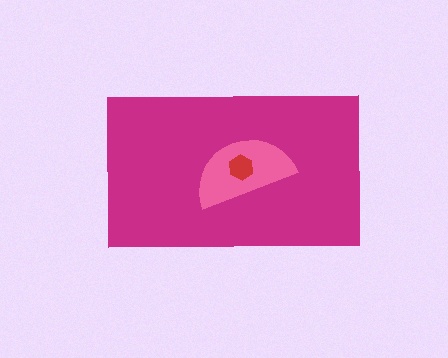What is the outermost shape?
The magenta rectangle.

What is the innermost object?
The red hexagon.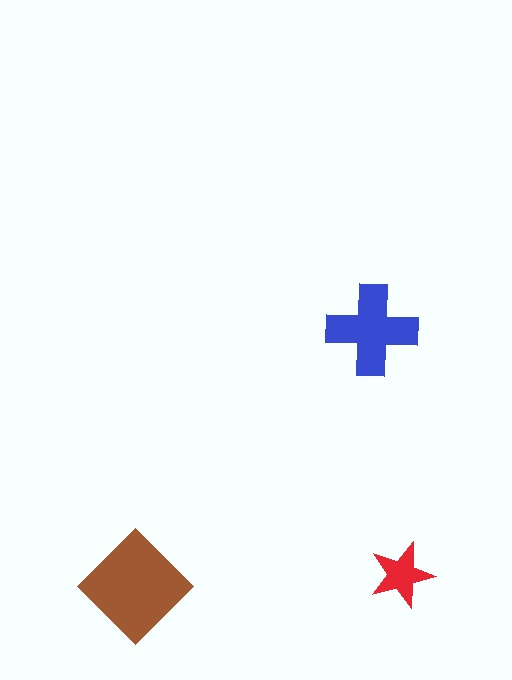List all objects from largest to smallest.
The brown diamond, the blue cross, the red star.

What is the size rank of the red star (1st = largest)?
3rd.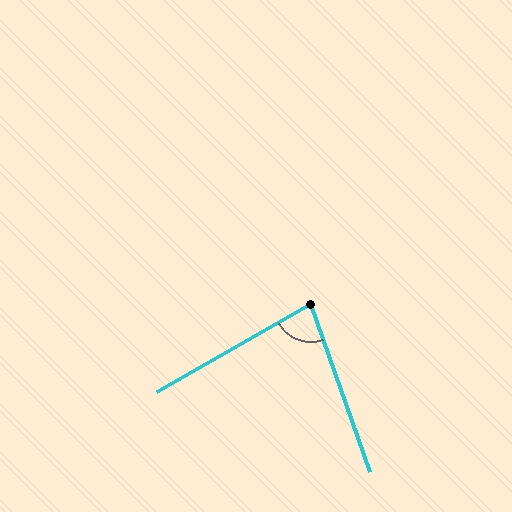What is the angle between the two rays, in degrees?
Approximately 80 degrees.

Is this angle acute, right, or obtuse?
It is acute.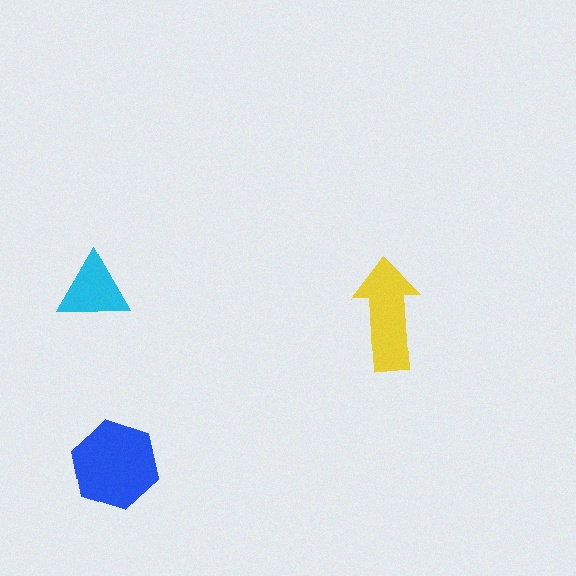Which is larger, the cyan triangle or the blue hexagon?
The blue hexagon.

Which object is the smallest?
The cyan triangle.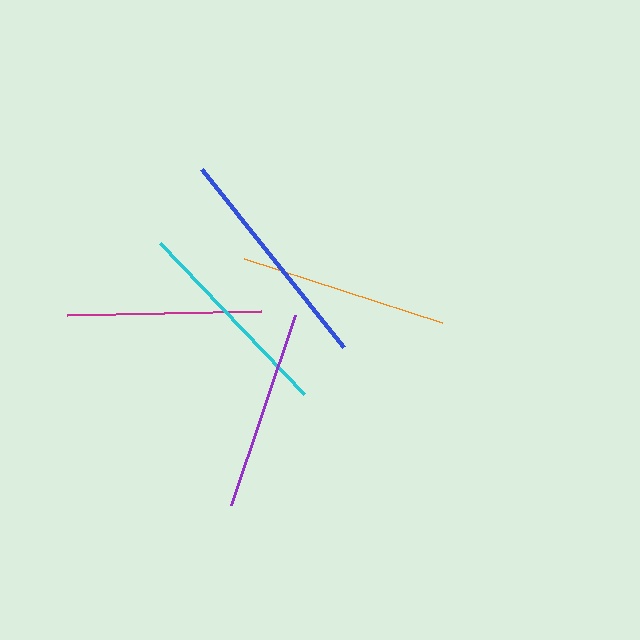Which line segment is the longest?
The blue line is the longest at approximately 229 pixels.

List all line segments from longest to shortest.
From longest to shortest: blue, cyan, orange, purple, magenta.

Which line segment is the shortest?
The magenta line is the shortest at approximately 194 pixels.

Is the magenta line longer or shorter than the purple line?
The purple line is longer than the magenta line.